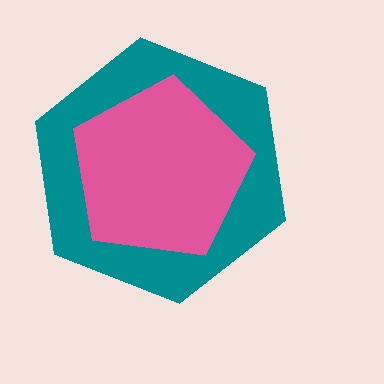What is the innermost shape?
The pink pentagon.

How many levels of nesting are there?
2.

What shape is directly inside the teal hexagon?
The pink pentagon.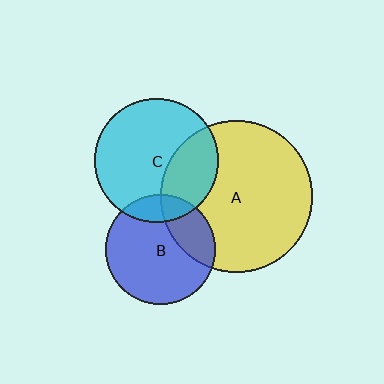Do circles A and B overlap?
Yes.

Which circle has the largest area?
Circle A (yellow).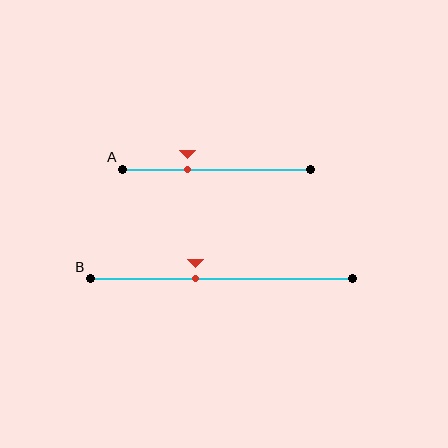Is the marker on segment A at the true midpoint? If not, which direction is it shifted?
No, the marker on segment A is shifted to the left by about 15% of the segment length.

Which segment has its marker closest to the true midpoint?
Segment B has its marker closest to the true midpoint.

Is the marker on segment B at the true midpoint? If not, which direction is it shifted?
No, the marker on segment B is shifted to the left by about 10% of the segment length.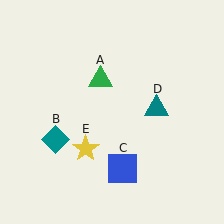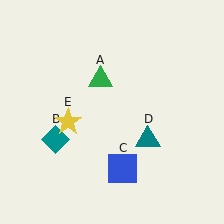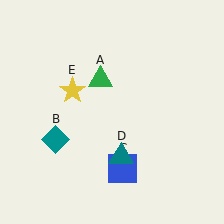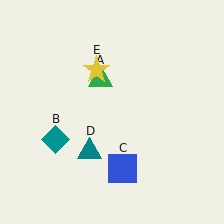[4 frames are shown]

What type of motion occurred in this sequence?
The teal triangle (object D), yellow star (object E) rotated clockwise around the center of the scene.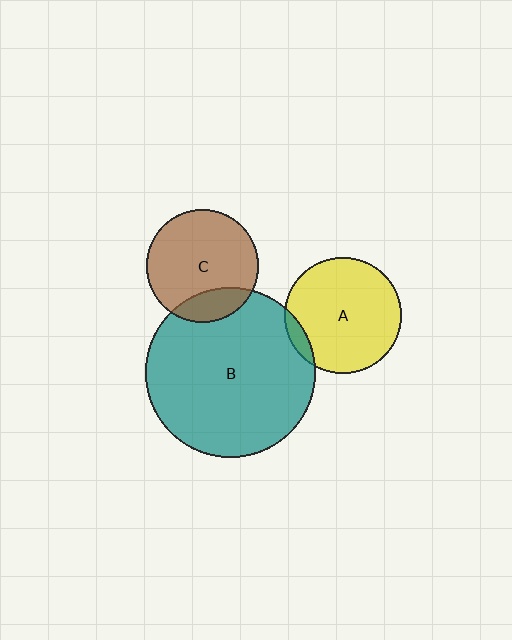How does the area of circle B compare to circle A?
Approximately 2.1 times.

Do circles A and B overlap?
Yes.